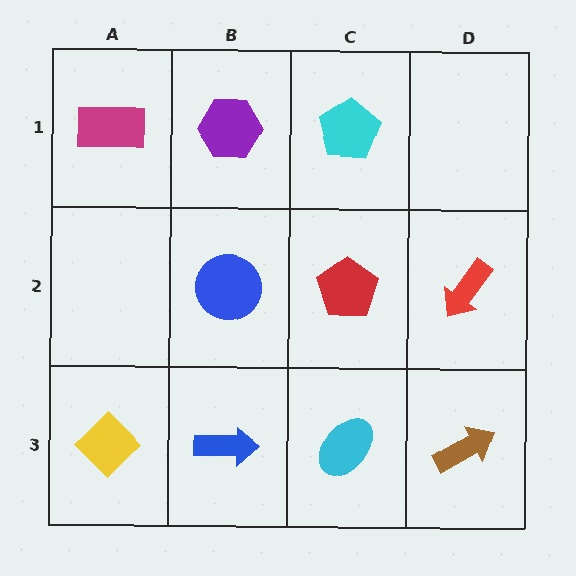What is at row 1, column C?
A cyan pentagon.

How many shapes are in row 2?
3 shapes.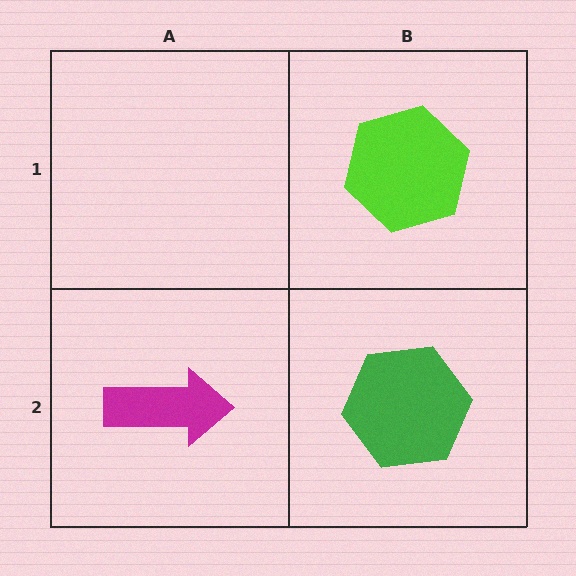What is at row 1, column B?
A lime hexagon.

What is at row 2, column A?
A magenta arrow.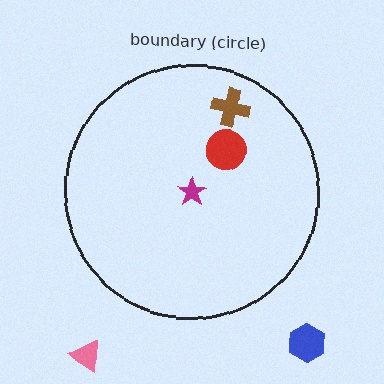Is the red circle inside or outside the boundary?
Inside.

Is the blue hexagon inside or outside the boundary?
Outside.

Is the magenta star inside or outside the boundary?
Inside.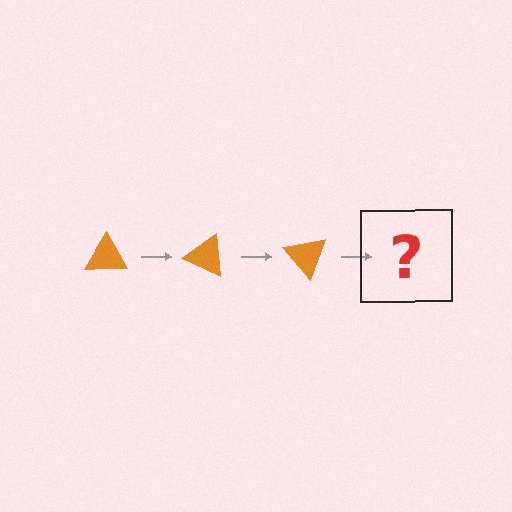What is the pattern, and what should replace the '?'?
The pattern is that the triangle rotates 25 degrees each step. The '?' should be an orange triangle rotated 75 degrees.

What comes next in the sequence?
The next element should be an orange triangle rotated 75 degrees.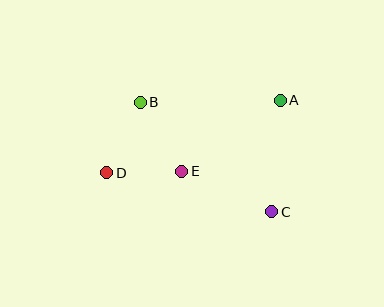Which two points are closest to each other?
Points D and E are closest to each other.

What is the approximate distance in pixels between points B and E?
The distance between B and E is approximately 80 pixels.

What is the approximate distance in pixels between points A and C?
The distance between A and C is approximately 112 pixels.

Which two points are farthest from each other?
Points A and D are farthest from each other.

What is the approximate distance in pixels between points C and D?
The distance between C and D is approximately 170 pixels.